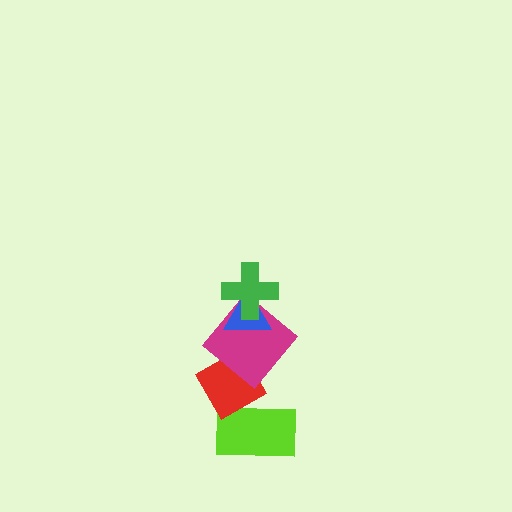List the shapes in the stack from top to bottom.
From top to bottom: the green cross, the blue triangle, the magenta diamond, the red diamond, the lime rectangle.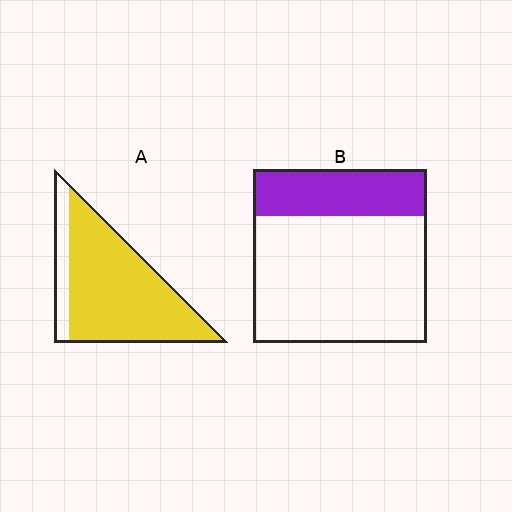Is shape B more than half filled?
No.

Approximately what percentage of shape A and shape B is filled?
A is approximately 85% and B is approximately 25%.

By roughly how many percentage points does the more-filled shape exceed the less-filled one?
By roughly 55 percentage points (A over B).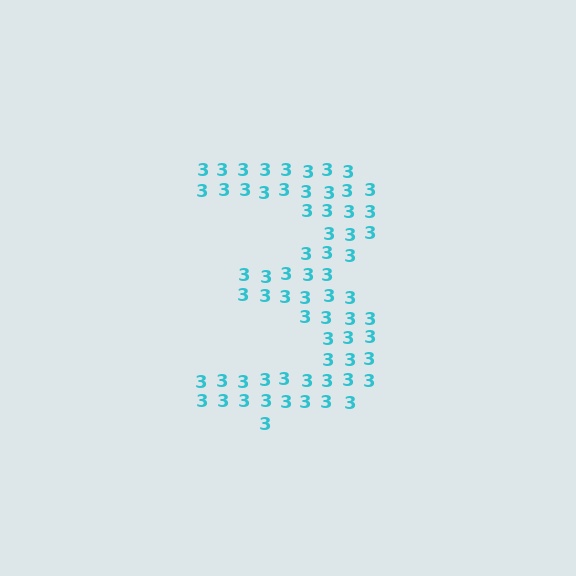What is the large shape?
The large shape is the digit 3.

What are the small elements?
The small elements are digit 3's.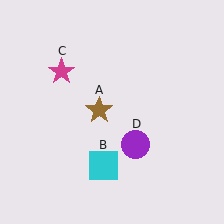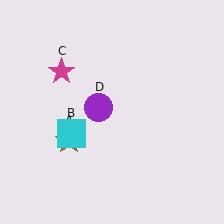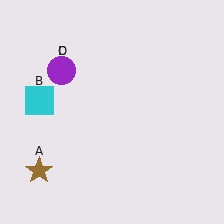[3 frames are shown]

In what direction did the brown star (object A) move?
The brown star (object A) moved down and to the left.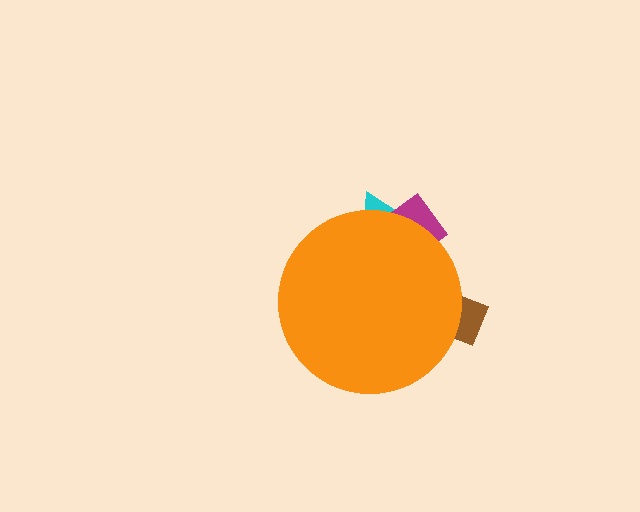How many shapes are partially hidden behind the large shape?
3 shapes are partially hidden.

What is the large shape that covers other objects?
An orange circle.